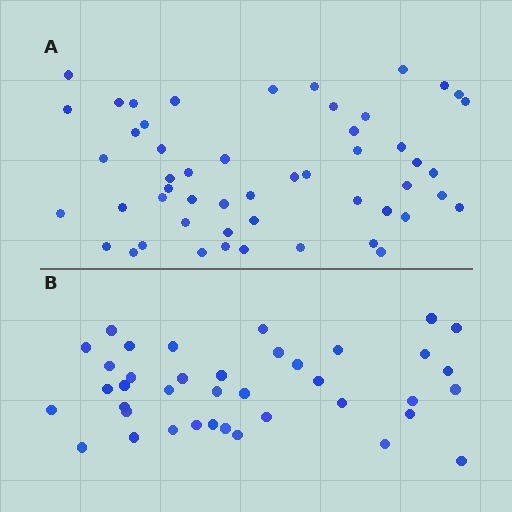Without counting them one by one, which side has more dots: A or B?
Region A (the top region) has more dots.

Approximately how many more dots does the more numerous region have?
Region A has approximately 15 more dots than region B.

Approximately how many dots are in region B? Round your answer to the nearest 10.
About 40 dots. (The exact count is 39, which rounds to 40.)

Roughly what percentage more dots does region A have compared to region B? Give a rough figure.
About 35% more.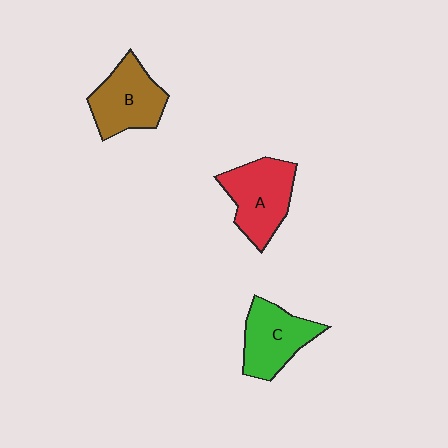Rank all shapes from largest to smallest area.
From largest to smallest: A (red), B (brown), C (green).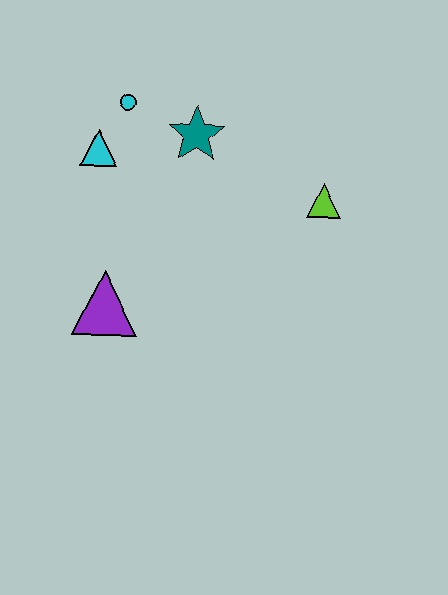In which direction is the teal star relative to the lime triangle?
The teal star is to the left of the lime triangle.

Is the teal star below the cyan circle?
Yes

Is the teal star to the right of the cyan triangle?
Yes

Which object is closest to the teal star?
The cyan circle is closest to the teal star.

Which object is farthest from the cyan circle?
The lime triangle is farthest from the cyan circle.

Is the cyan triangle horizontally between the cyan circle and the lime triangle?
No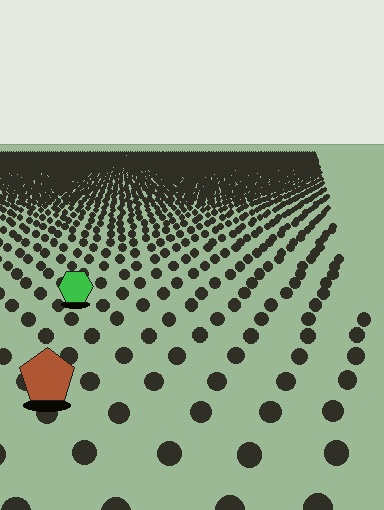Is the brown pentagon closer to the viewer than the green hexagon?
Yes. The brown pentagon is closer — you can tell from the texture gradient: the ground texture is coarser near it.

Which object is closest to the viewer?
The brown pentagon is closest. The texture marks near it are larger and more spread out.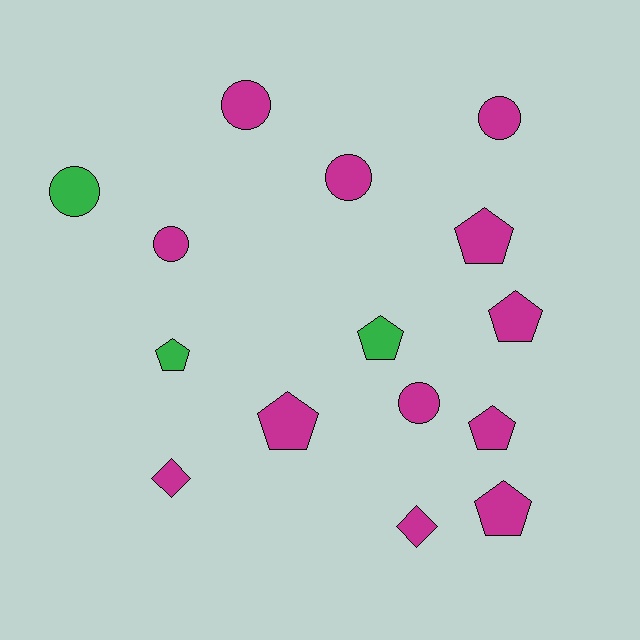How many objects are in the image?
There are 15 objects.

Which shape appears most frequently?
Pentagon, with 7 objects.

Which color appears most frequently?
Magenta, with 12 objects.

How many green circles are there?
There is 1 green circle.